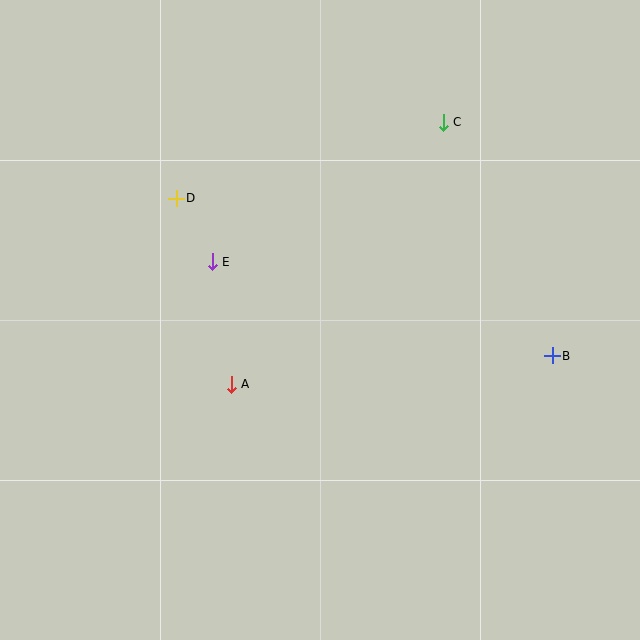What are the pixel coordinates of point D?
Point D is at (176, 198).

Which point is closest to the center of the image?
Point A at (231, 384) is closest to the center.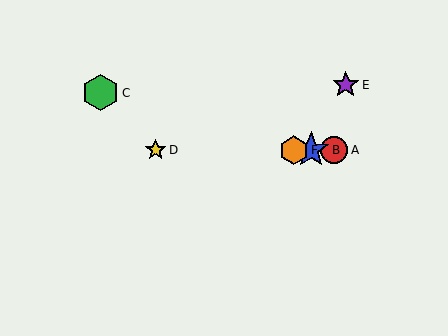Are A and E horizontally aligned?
No, A is at y≈150 and E is at y≈85.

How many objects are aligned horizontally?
4 objects (A, B, D, F) are aligned horizontally.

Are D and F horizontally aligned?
Yes, both are at y≈150.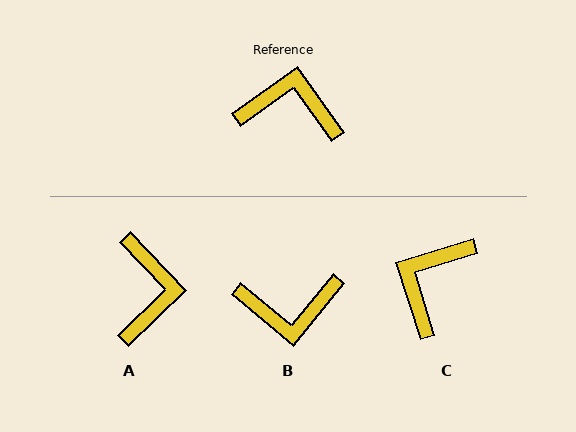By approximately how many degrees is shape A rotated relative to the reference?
Approximately 81 degrees clockwise.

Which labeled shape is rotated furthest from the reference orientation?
B, about 165 degrees away.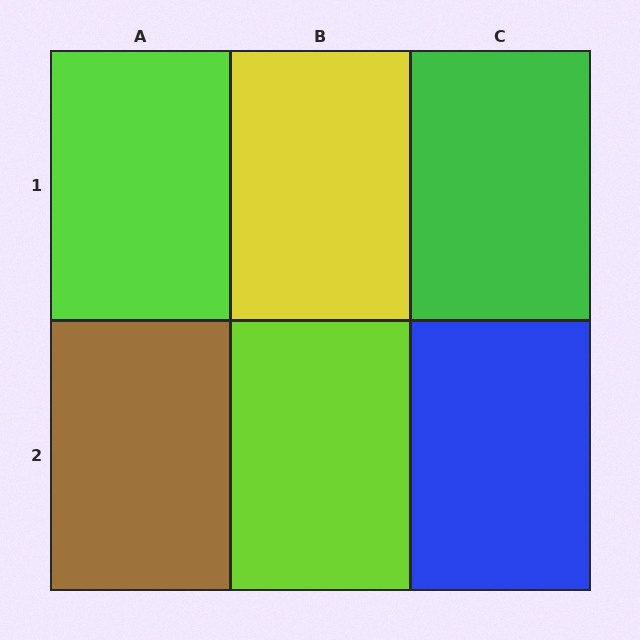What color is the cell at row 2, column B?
Lime.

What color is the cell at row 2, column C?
Blue.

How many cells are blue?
1 cell is blue.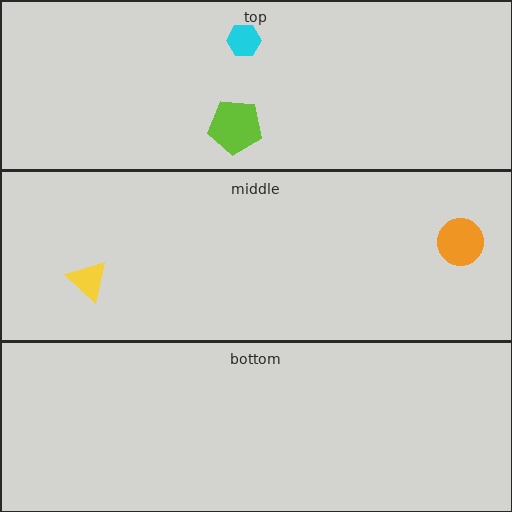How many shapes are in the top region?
2.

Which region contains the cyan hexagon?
The top region.